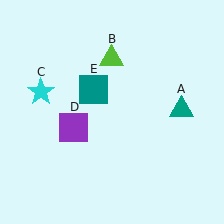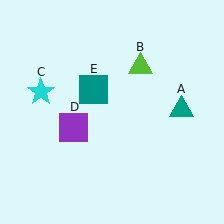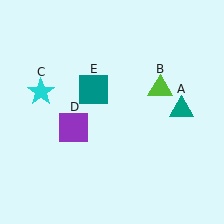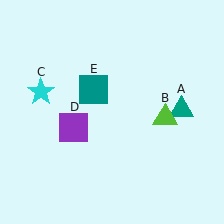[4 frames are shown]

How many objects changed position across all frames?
1 object changed position: lime triangle (object B).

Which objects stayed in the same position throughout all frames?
Teal triangle (object A) and cyan star (object C) and purple square (object D) and teal square (object E) remained stationary.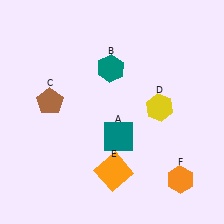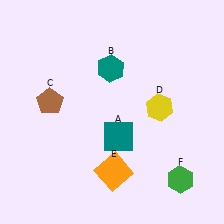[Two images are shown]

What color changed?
The hexagon (F) changed from orange in Image 1 to green in Image 2.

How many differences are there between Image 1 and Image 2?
There is 1 difference between the two images.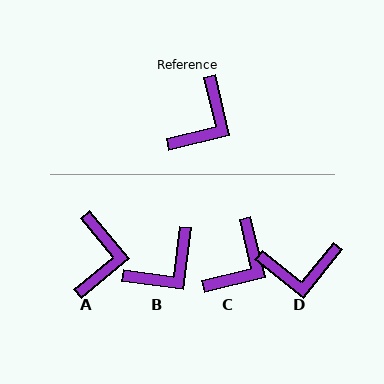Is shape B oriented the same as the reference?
No, it is off by about 21 degrees.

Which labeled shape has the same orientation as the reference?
C.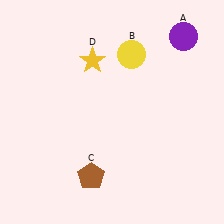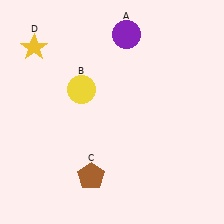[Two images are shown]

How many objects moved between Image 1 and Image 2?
3 objects moved between the two images.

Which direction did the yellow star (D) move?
The yellow star (D) moved left.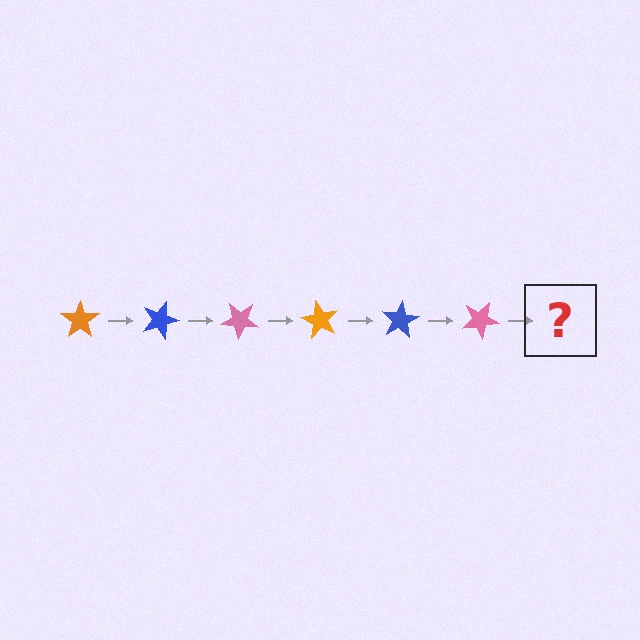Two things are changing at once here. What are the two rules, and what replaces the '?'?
The two rules are that it rotates 20 degrees each step and the color cycles through orange, blue, and pink. The '?' should be an orange star, rotated 120 degrees from the start.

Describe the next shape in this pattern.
It should be an orange star, rotated 120 degrees from the start.